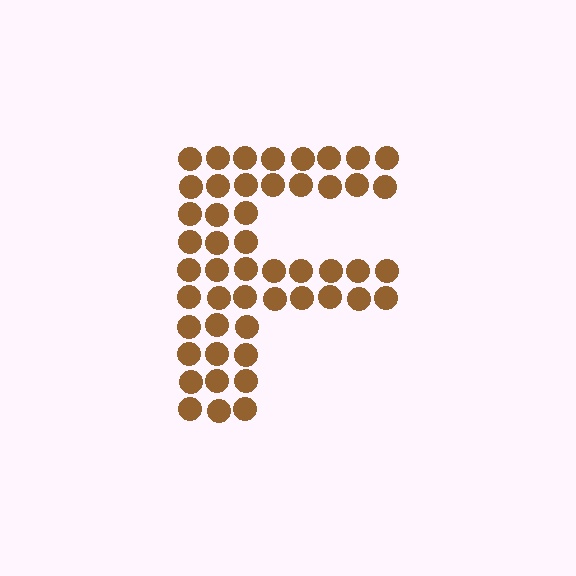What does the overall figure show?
The overall figure shows the letter F.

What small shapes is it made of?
It is made of small circles.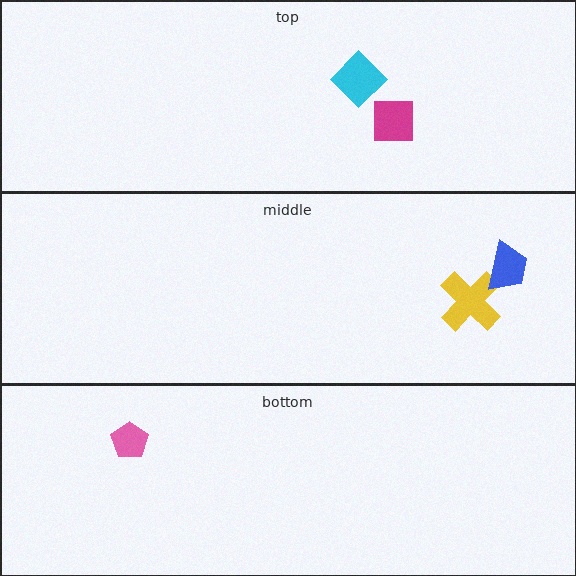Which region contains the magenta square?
The top region.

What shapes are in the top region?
The cyan diamond, the magenta square.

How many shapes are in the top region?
2.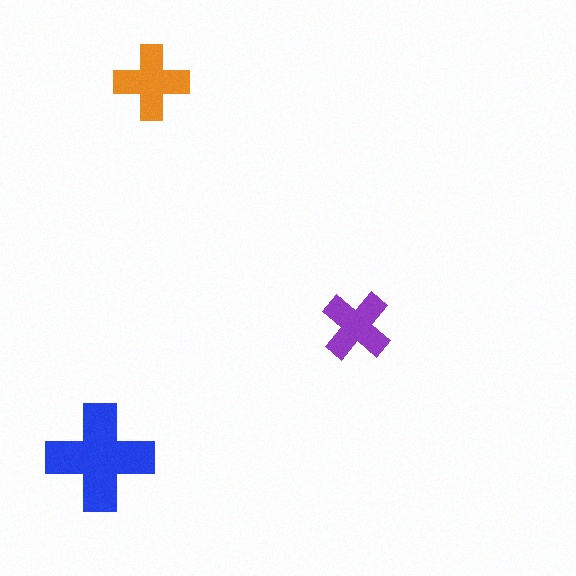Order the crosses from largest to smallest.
the blue one, the orange one, the purple one.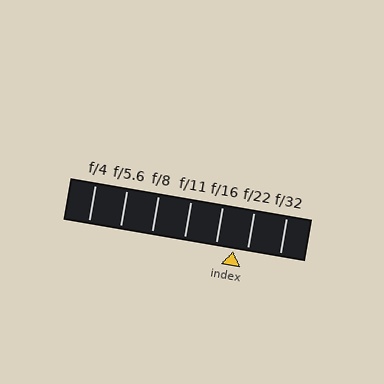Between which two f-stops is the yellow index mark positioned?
The index mark is between f/16 and f/22.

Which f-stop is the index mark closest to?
The index mark is closest to f/22.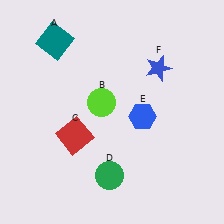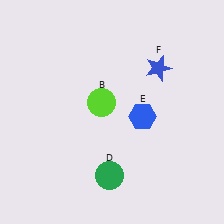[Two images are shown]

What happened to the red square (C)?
The red square (C) was removed in Image 2. It was in the bottom-left area of Image 1.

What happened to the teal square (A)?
The teal square (A) was removed in Image 2. It was in the top-left area of Image 1.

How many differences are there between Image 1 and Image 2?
There are 2 differences between the two images.